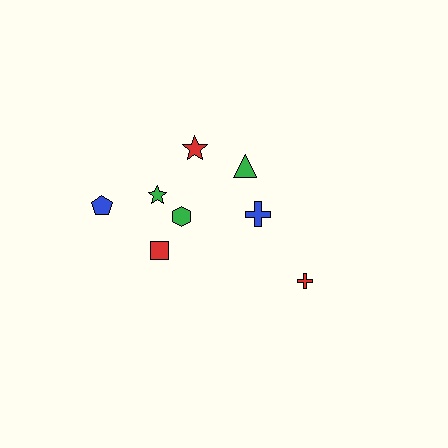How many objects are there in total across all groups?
There are 8 objects.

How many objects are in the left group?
There are 5 objects.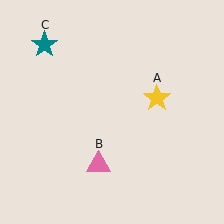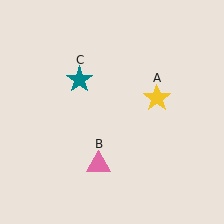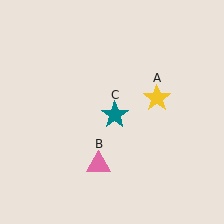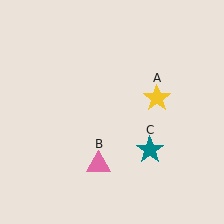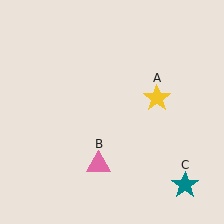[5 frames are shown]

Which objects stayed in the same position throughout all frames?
Yellow star (object A) and pink triangle (object B) remained stationary.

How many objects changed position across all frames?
1 object changed position: teal star (object C).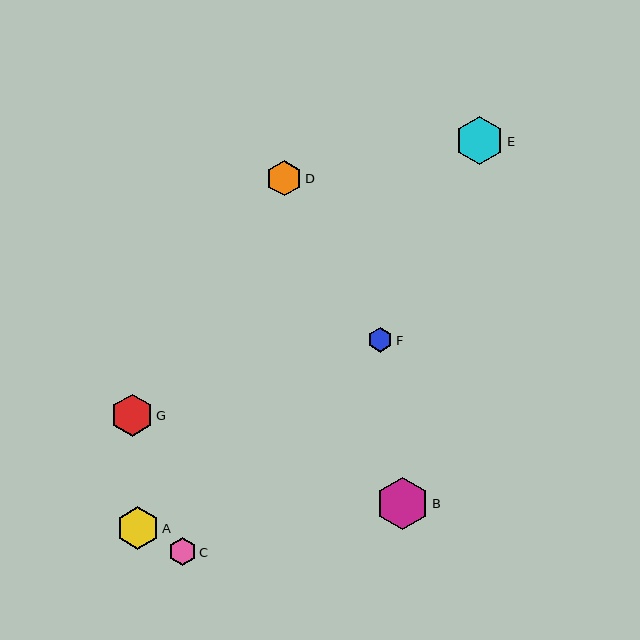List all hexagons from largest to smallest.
From largest to smallest: B, E, A, G, D, C, F.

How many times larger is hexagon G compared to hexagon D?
Hexagon G is approximately 1.2 times the size of hexagon D.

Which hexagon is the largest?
Hexagon B is the largest with a size of approximately 52 pixels.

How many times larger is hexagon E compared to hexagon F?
Hexagon E is approximately 2.0 times the size of hexagon F.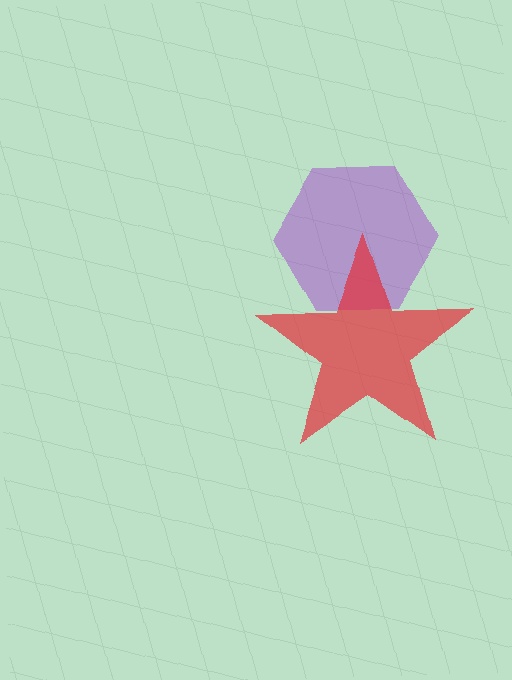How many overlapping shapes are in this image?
There are 2 overlapping shapes in the image.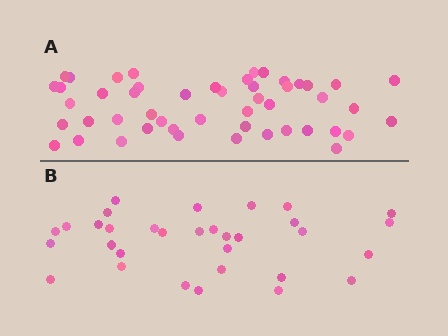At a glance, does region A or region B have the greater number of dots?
Region A (the top region) has more dots.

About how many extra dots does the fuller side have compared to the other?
Region A has approximately 15 more dots than region B.